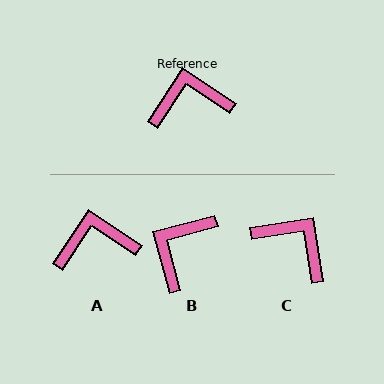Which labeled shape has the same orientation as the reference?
A.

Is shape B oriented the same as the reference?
No, it is off by about 48 degrees.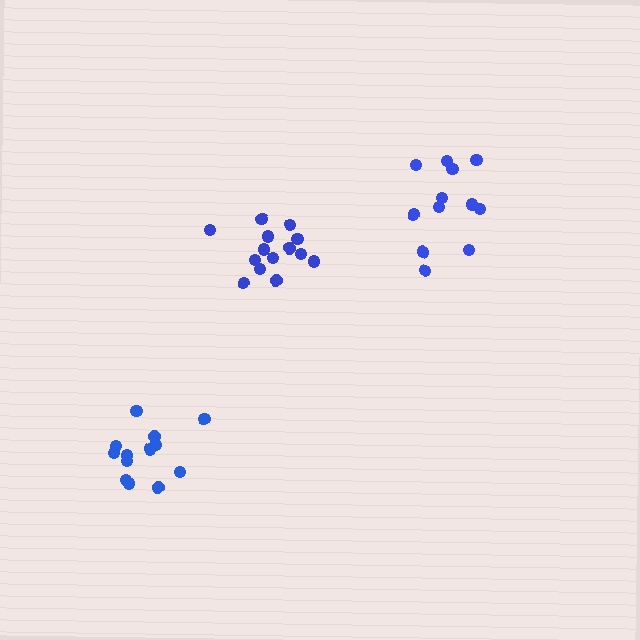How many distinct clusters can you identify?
There are 3 distinct clusters.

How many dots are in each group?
Group 1: 13 dots, Group 2: 12 dots, Group 3: 14 dots (39 total).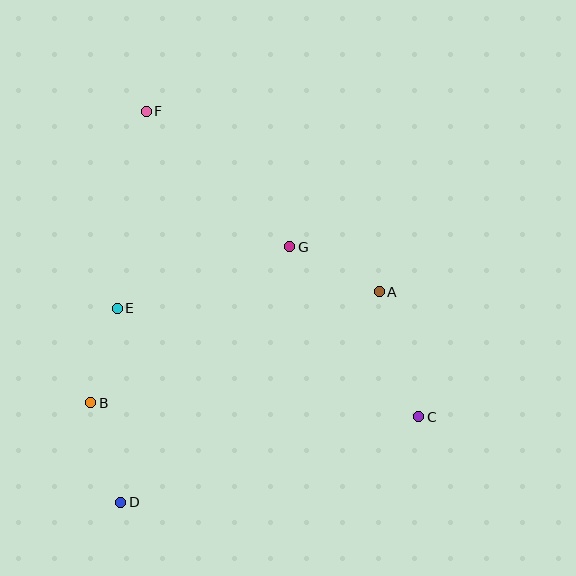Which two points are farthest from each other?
Points C and F are farthest from each other.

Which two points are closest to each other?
Points B and E are closest to each other.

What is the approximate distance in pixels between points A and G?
The distance between A and G is approximately 100 pixels.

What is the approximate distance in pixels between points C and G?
The distance between C and G is approximately 213 pixels.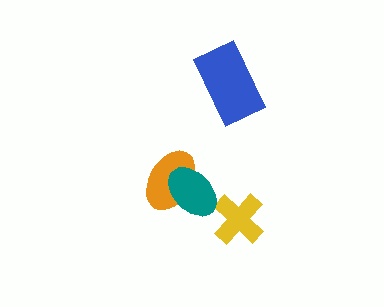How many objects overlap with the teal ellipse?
1 object overlaps with the teal ellipse.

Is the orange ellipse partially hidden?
Yes, it is partially covered by another shape.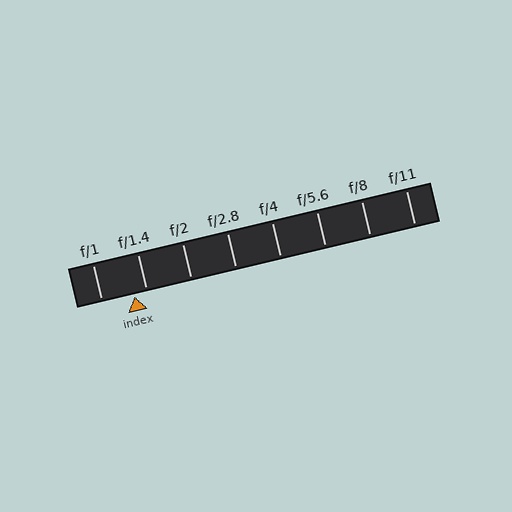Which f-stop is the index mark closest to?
The index mark is closest to f/1.4.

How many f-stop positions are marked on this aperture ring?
There are 8 f-stop positions marked.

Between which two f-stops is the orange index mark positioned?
The index mark is between f/1 and f/1.4.